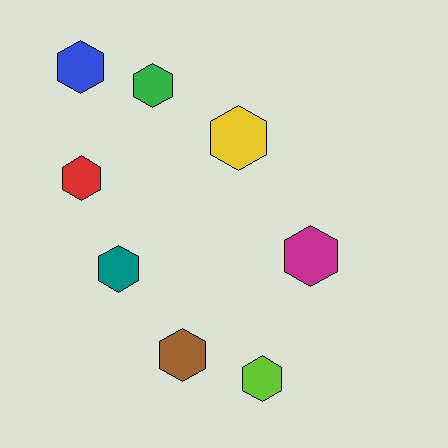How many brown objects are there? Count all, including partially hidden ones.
There is 1 brown object.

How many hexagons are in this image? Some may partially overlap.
There are 8 hexagons.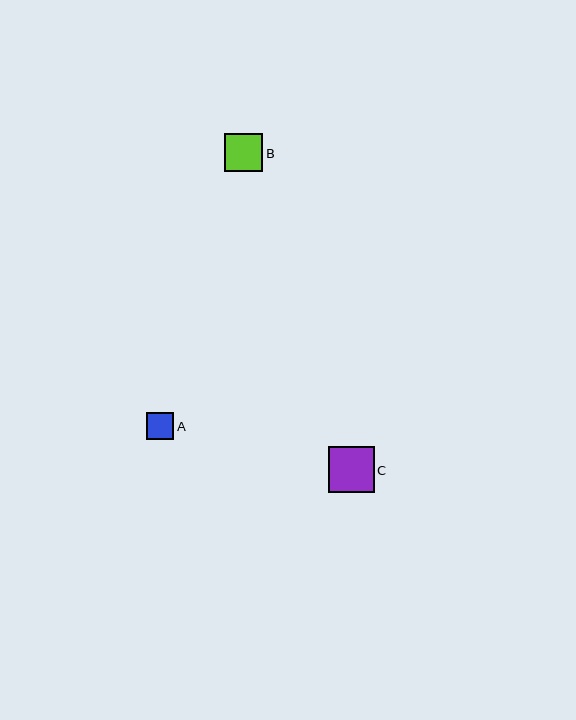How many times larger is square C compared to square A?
Square C is approximately 1.7 times the size of square A.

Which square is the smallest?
Square A is the smallest with a size of approximately 27 pixels.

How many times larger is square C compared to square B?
Square C is approximately 1.2 times the size of square B.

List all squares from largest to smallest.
From largest to smallest: C, B, A.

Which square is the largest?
Square C is the largest with a size of approximately 46 pixels.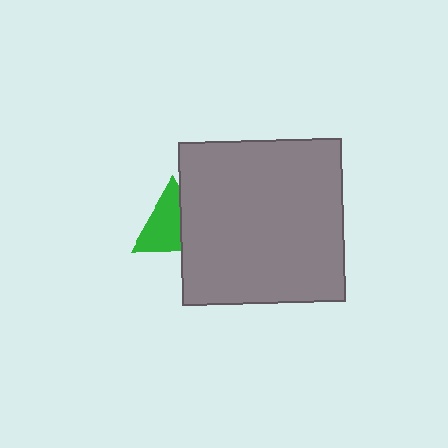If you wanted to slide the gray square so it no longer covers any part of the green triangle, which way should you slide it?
Slide it right — that is the most direct way to separate the two shapes.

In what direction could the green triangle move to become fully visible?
The green triangle could move left. That would shift it out from behind the gray square entirely.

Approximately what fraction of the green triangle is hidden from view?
Roughly 37% of the green triangle is hidden behind the gray square.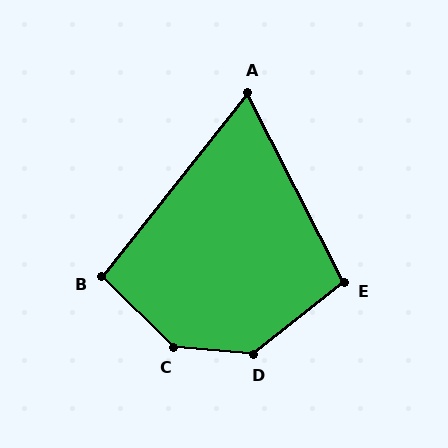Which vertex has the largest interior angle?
C, at approximately 140 degrees.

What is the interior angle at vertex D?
Approximately 137 degrees (obtuse).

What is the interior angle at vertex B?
Approximately 96 degrees (obtuse).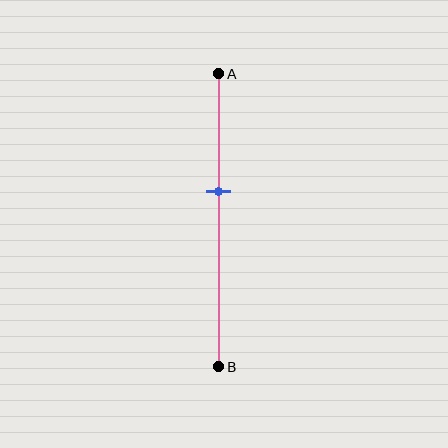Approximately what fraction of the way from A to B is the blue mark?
The blue mark is approximately 40% of the way from A to B.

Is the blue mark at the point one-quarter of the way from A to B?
No, the mark is at about 40% from A, not at the 25% one-quarter point.